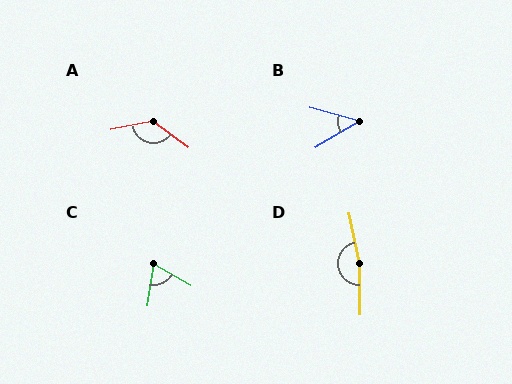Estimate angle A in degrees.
Approximately 132 degrees.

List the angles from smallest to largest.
B (46°), C (69°), A (132°), D (169°).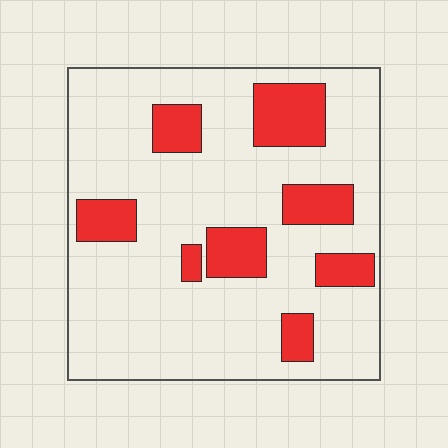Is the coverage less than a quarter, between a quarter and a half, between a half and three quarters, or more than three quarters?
Less than a quarter.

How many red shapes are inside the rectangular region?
8.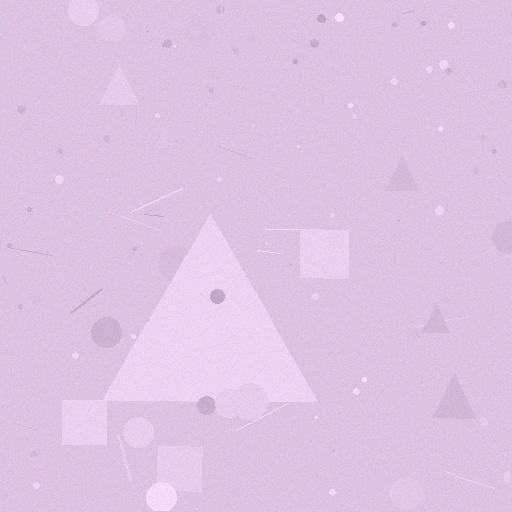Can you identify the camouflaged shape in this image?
The camouflaged shape is a triangle.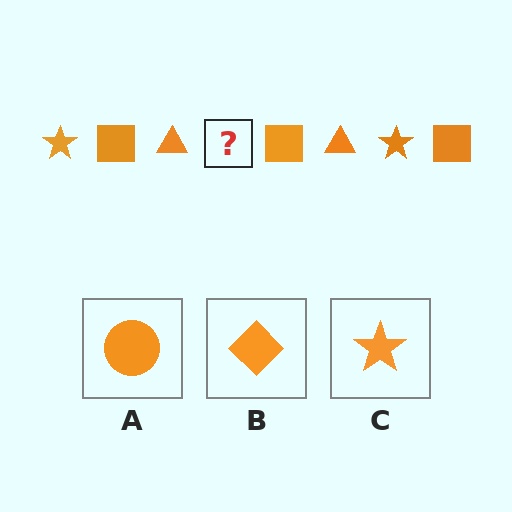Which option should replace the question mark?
Option C.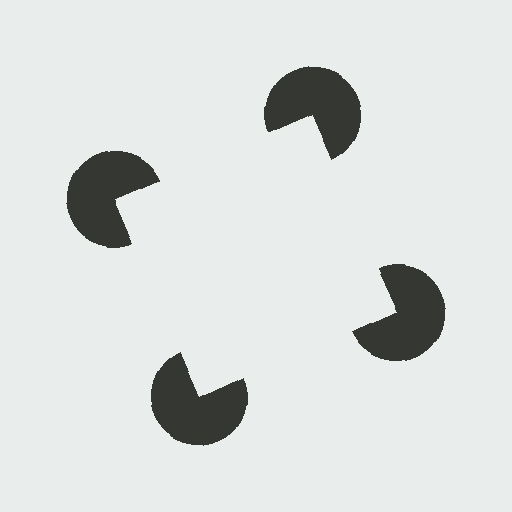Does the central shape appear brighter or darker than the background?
It typically appears slightly brighter than the background, even though no actual brightness change is drawn.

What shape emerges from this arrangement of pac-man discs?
An illusory square — its edges are inferred from the aligned wedge cuts in the pac-man discs, not physically drawn.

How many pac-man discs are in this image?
There are 4 — one at each vertex of the illusory square.